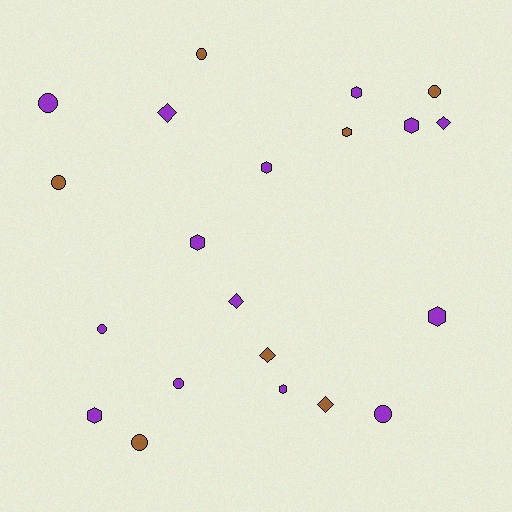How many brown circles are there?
There are 4 brown circles.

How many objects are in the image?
There are 21 objects.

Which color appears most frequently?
Purple, with 14 objects.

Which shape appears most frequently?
Hexagon, with 8 objects.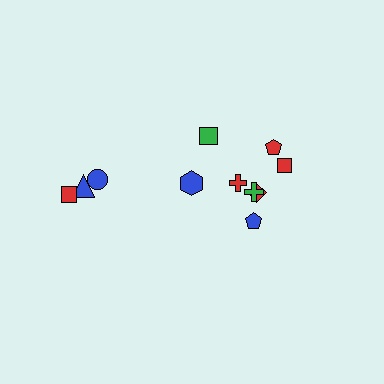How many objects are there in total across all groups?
There are 11 objects.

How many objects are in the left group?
There are 4 objects.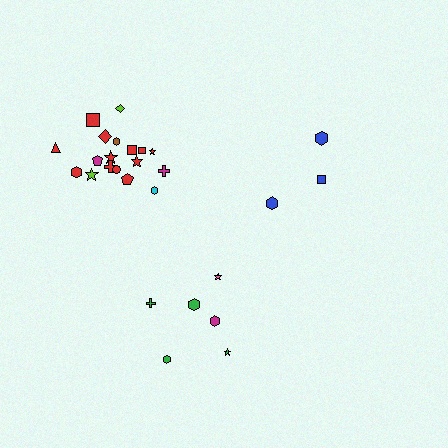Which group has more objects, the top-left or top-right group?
The top-left group.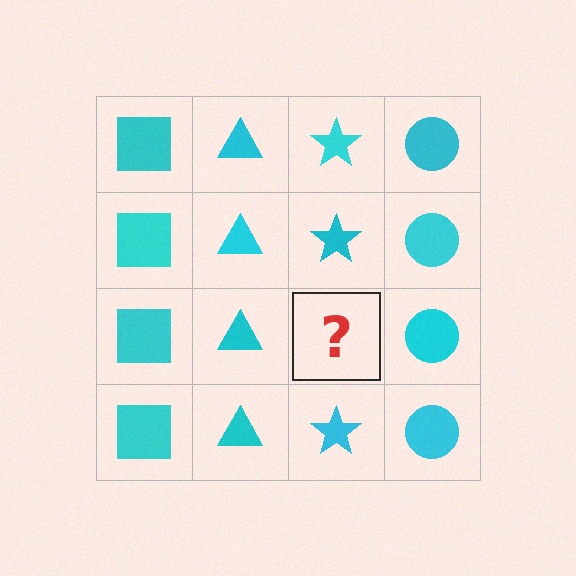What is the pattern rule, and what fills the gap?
The rule is that each column has a consistent shape. The gap should be filled with a cyan star.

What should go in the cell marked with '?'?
The missing cell should contain a cyan star.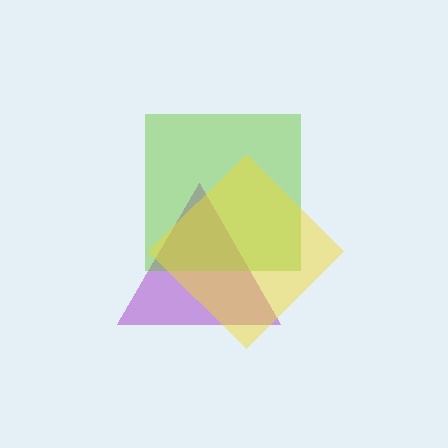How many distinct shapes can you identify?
There are 3 distinct shapes: a purple triangle, a lime square, a yellow diamond.